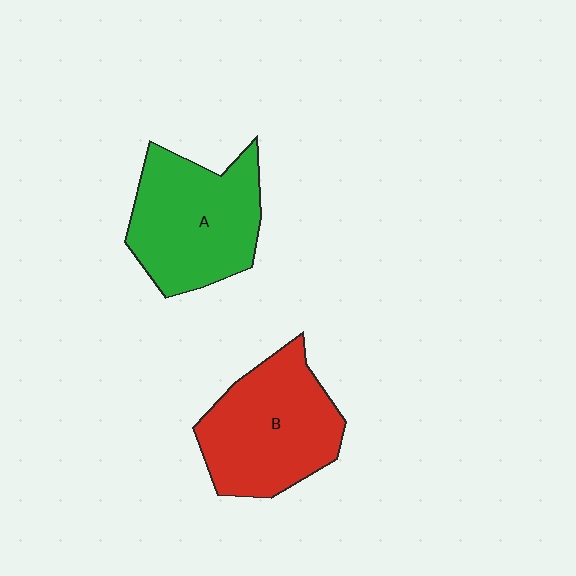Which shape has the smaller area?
Shape A (green).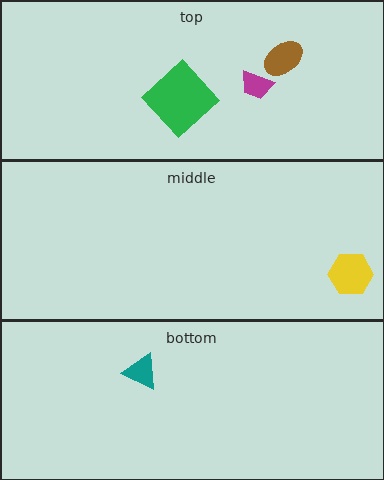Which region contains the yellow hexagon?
The middle region.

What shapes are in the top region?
The green diamond, the magenta trapezoid, the brown ellipse.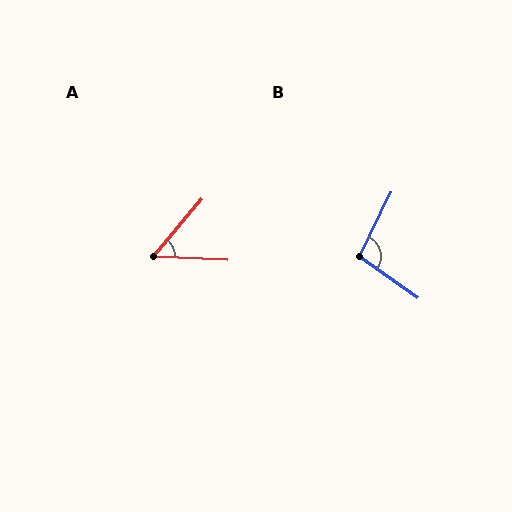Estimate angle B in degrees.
Approximately 100 degrees.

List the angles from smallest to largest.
A (52°), B (100°).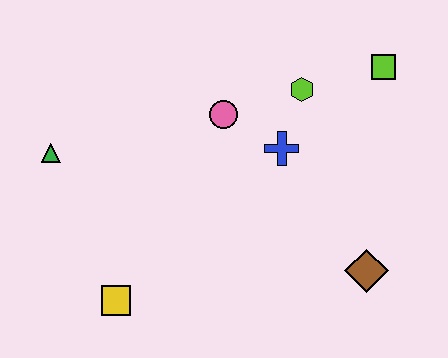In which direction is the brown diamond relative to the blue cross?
The brown diamond is below the blue cross.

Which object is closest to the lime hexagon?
The blue cross is closest to the lime hexagon.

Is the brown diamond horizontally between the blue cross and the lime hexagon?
No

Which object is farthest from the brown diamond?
The green triangle is farthest from the brown diamond.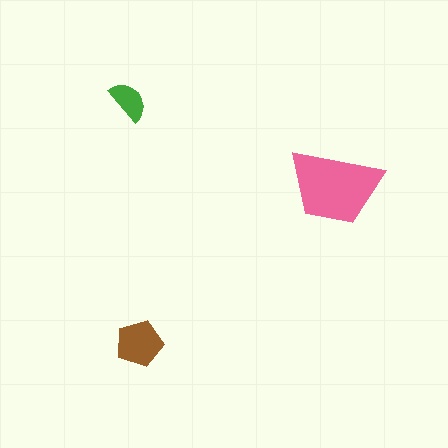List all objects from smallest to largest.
The green semicircle, the brown pentagon, the pink trapezoid.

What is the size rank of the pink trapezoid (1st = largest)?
1st.